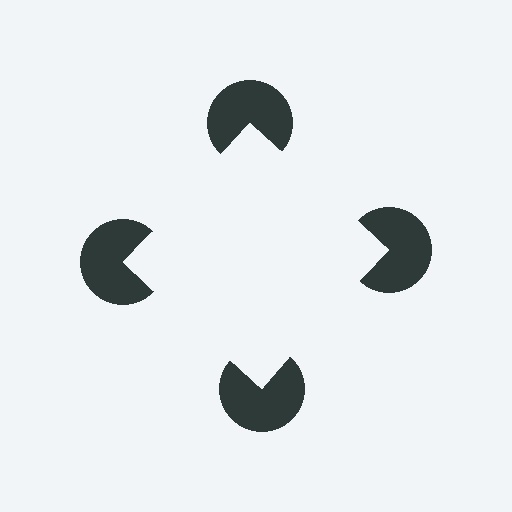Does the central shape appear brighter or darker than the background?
It typically appears slightly brighter than the background, even though no actual brightness change is drawn.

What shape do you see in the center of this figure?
An illusory square — its edges are inferred from the aligned wedge cuts in the pac-man discs, not physically drawn.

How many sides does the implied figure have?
4 sides.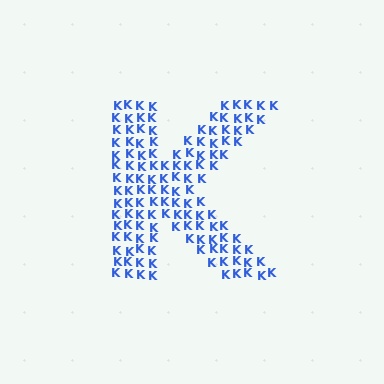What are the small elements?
The small elements are letter K's.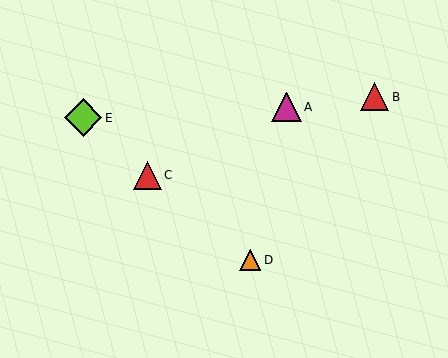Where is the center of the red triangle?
The center of the red triangle is at (147, 175).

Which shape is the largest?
The lime diamond (labeled E) is the largest.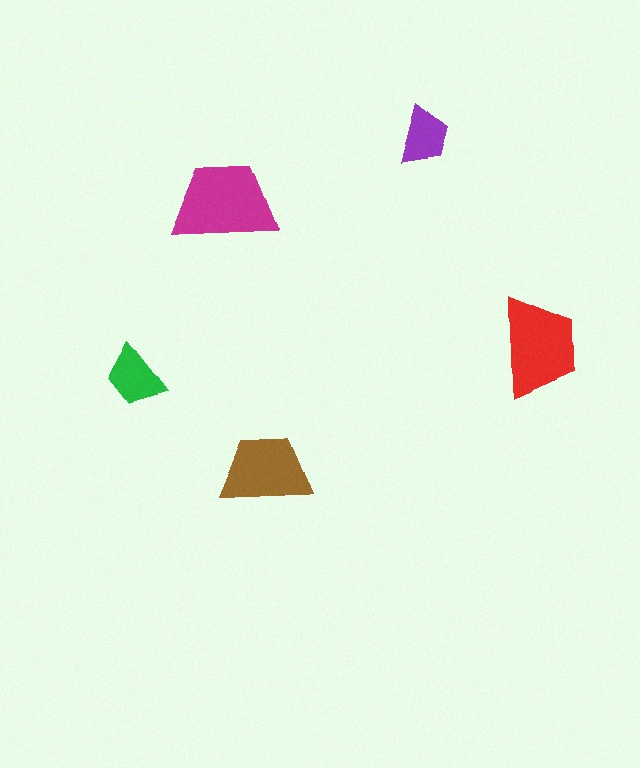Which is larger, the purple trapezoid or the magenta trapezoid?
The magenta one.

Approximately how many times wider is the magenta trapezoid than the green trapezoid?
About 1.5 times wider.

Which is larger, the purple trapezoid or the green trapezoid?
The green one.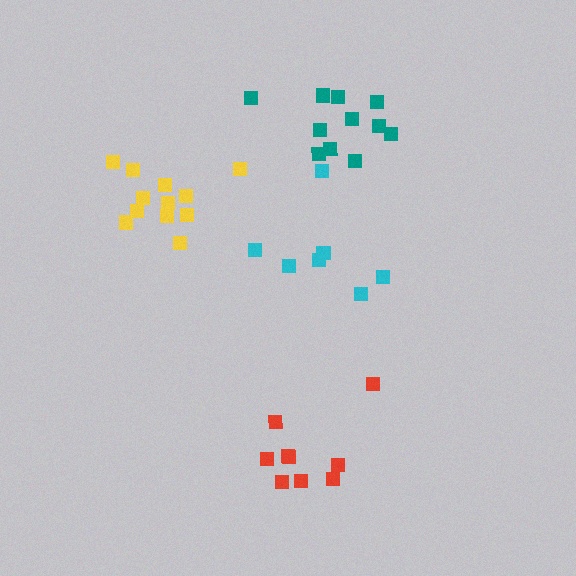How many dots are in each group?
Group 1: 11 dots, Group 2: 12 dots, Group 3: 9 dots, Group 4: 7 dots (39 total).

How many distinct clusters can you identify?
There are 4 distinct clusters.